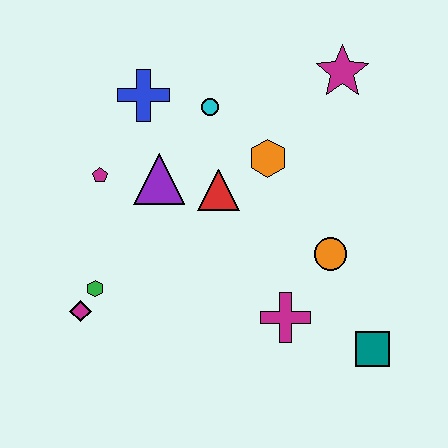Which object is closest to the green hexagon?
The magenta diamond is closest to the green hexagon.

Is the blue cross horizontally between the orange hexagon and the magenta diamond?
Yes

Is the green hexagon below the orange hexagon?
Yes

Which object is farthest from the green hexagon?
The magenta star is farthest from the green hexagon.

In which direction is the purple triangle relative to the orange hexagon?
The purple triangle is to the left of the orange hexagon.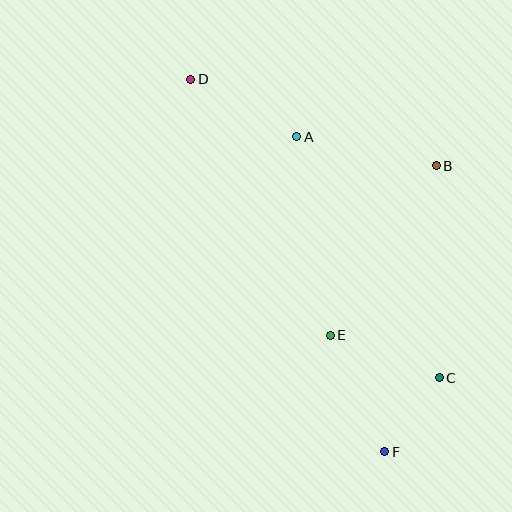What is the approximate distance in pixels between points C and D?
The distance between C and D is approximately 388 pixels.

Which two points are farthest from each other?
Points D and F are farthest from each other.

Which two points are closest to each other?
Points C and F are closest to each other.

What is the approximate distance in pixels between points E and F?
The distance between E and F is approximately 129 pixels.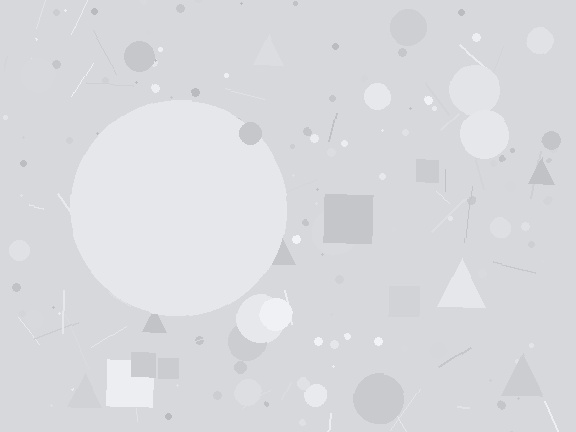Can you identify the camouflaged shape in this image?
The camouflaged shape is a circle.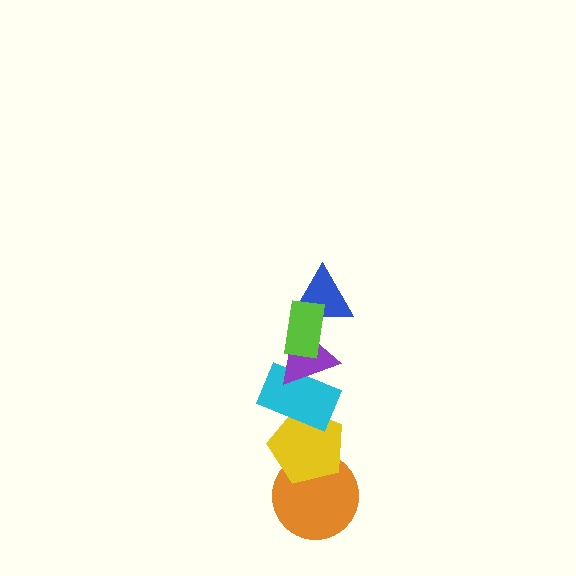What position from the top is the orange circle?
The orange circle is 6th from the top.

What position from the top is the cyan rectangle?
The cyan rectangle is 4th from the top.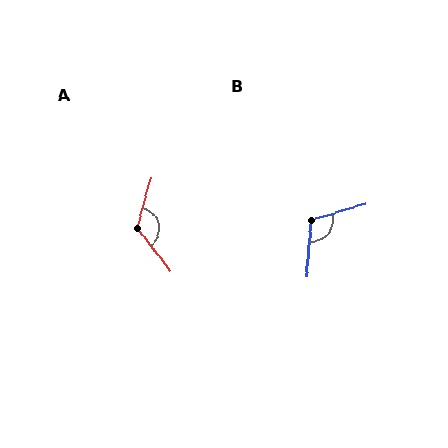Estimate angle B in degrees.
Approximately 111 degrees.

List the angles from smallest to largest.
B (111°), A (126°).